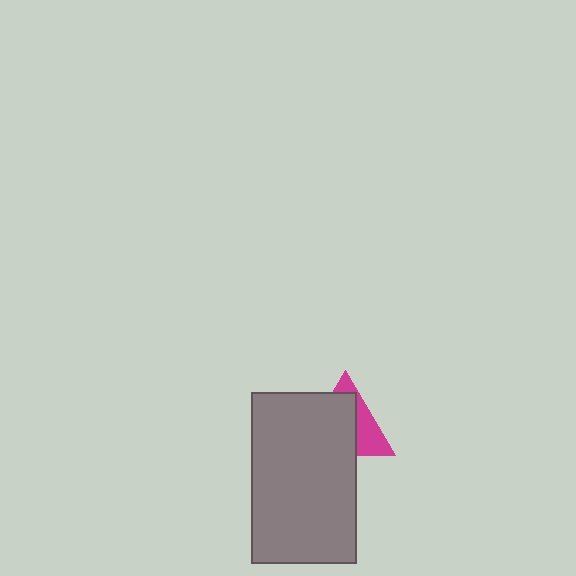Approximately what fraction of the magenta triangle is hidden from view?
Roughly 65% of the magenta triangle is hidden behind the gray rectangle.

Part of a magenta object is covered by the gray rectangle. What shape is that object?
It is a triangle.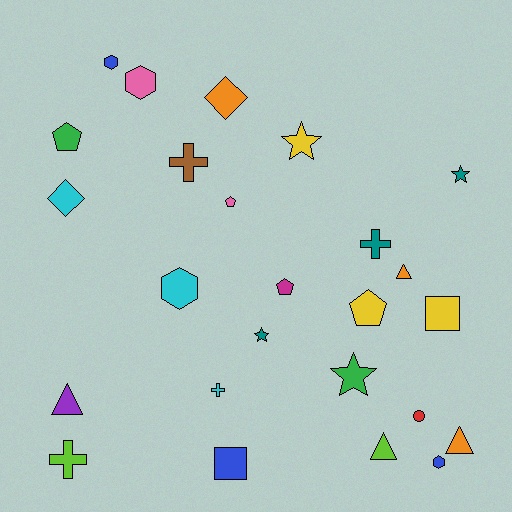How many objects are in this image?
There are 25 objects.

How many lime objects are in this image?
There are 2 lime objects.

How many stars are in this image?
There are 4 stars.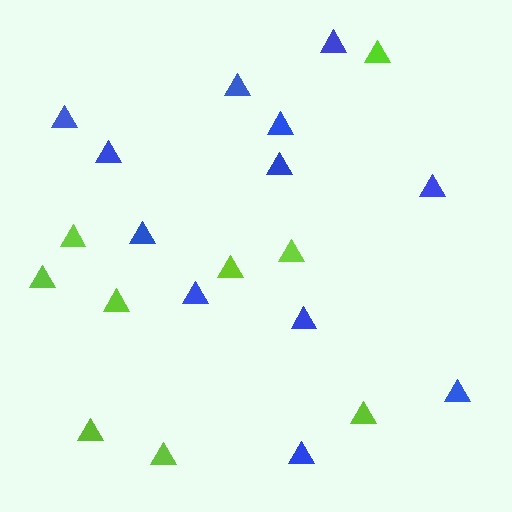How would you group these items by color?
There are 2 groups: one group of blue triangles (12) and one group of lime triangles (9).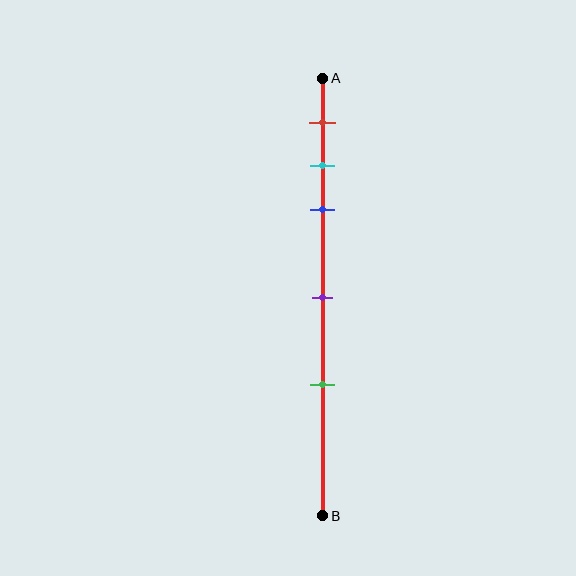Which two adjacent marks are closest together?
The cyan and blue marks are the closest adjacent pair.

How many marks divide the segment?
There are 5 marks dividing the segment.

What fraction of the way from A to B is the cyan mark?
The cyan mark is approximately 20% (0.2) of the way from A to B.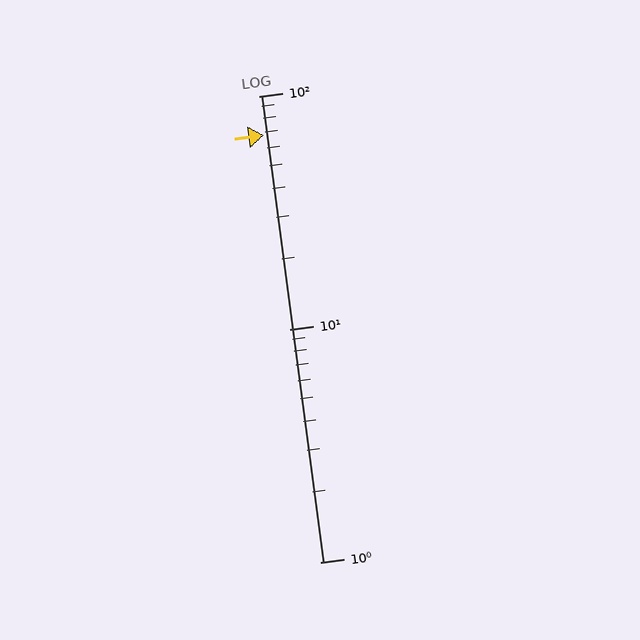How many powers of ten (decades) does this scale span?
The scale spans 2 decades, from 1 to 100.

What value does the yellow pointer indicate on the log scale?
The pointer indicates approximately 68.